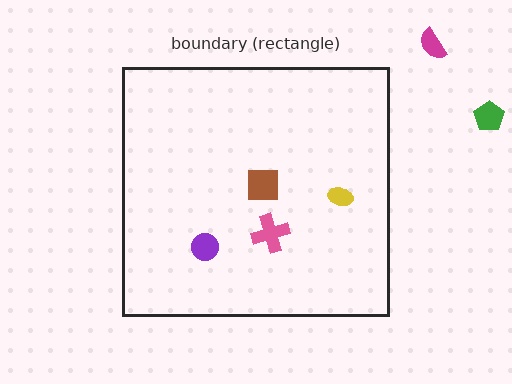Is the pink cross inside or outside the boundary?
Inside.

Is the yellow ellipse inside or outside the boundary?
Inside.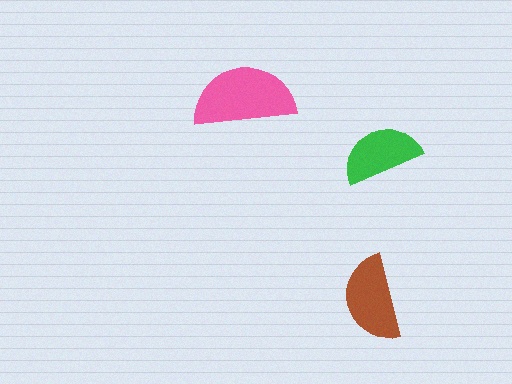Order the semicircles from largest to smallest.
the pink one, the brown one, the green one.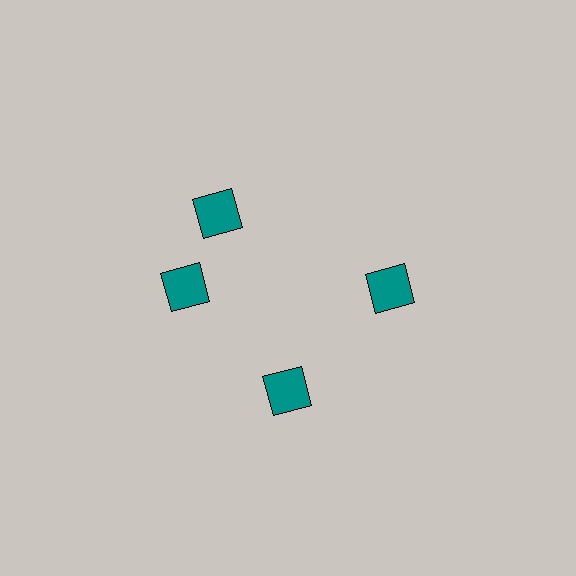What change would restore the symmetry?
The symmetry would be restored by rotating it back into even spacing with its neighbors so that all 4 squares sit at equal angles and equal distance from the center.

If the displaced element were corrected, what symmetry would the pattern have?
It would have 4-fold rotational symmetry — the pattern would map onto itself every 90 degrees.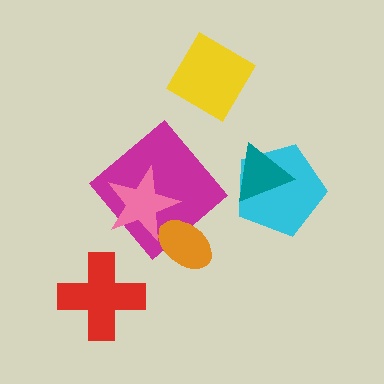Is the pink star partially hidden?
Yes, it is partially covered by another shape.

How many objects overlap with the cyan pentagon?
1 object overlaps with the cyan pentagon.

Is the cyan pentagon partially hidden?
Yes, it is partially covered by another shape.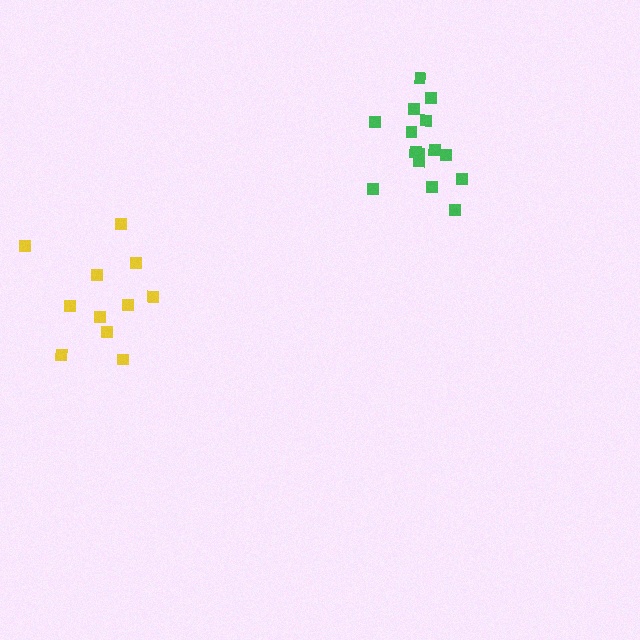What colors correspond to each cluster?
The clusters are colored: green, yellow.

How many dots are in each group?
Group 1: 15 dots, Group 2: 11 dots (26 total).